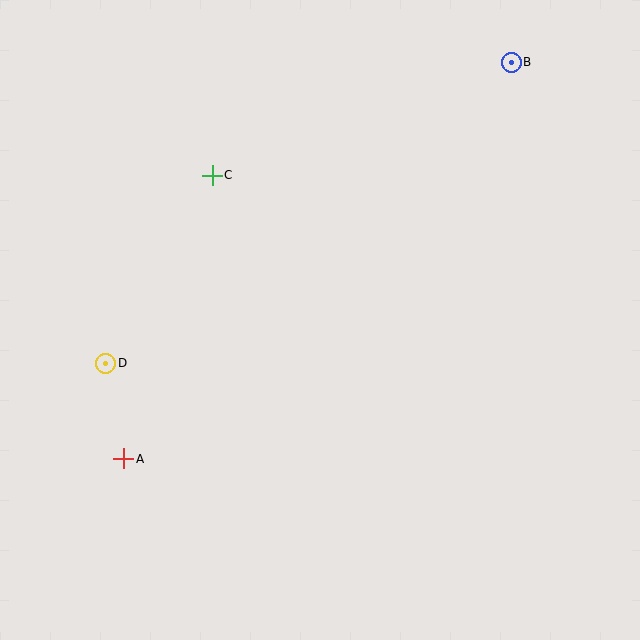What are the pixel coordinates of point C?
Point C is at (212, 175).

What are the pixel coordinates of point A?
Point A is at (124, 459).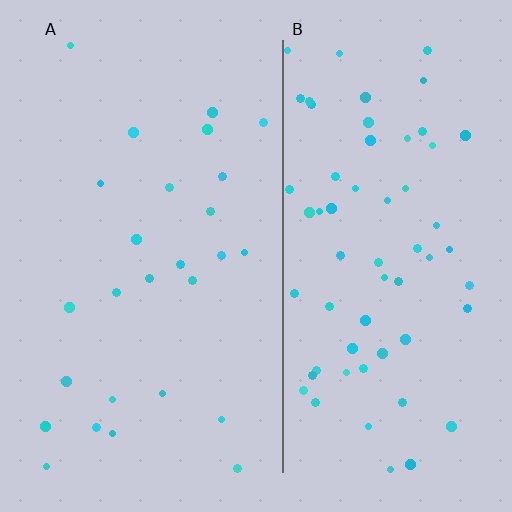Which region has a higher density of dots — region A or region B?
B (the right).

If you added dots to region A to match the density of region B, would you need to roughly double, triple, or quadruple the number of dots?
Approximately double.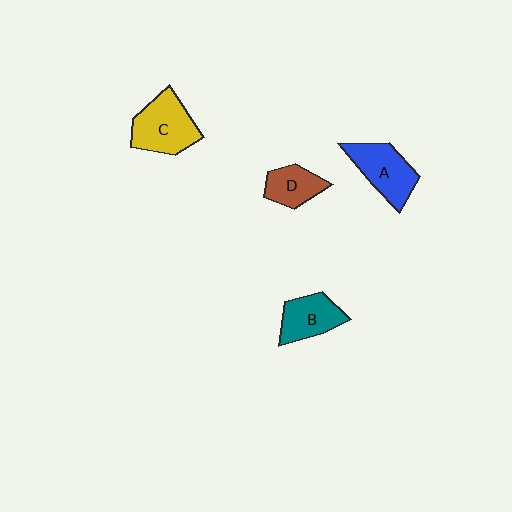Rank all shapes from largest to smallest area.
From largest to smallest: C (yellow), A (blue), B (teal), D (brown).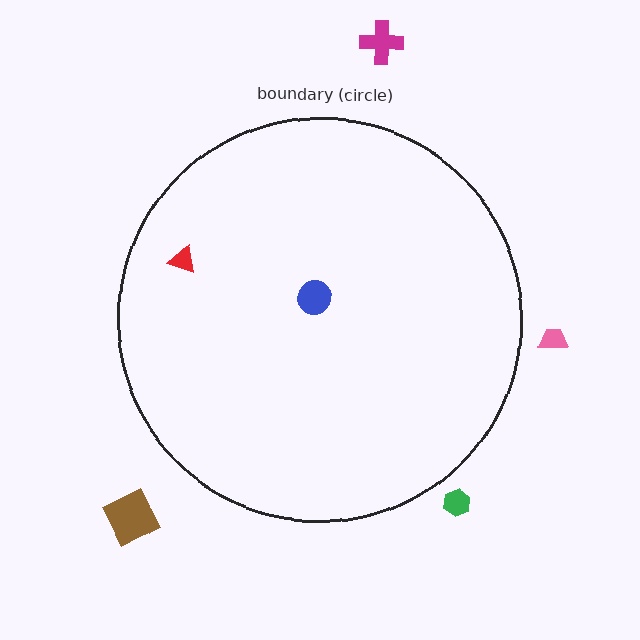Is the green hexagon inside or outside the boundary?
Outside.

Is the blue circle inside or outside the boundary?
Inside.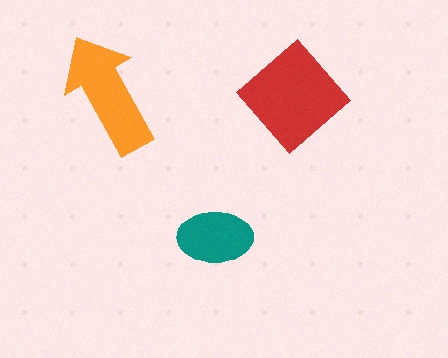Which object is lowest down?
The teal ellipse is bottommost.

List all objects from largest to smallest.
The red diamond, the orange arrow, the teal ellipse.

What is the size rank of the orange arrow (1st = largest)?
2nd.